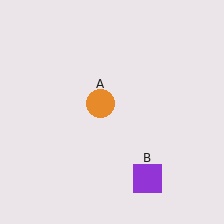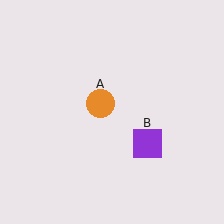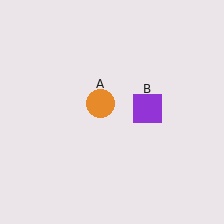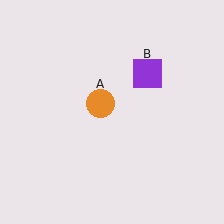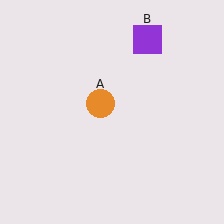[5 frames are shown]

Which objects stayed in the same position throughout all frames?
Orange circle (object A) remained stationary.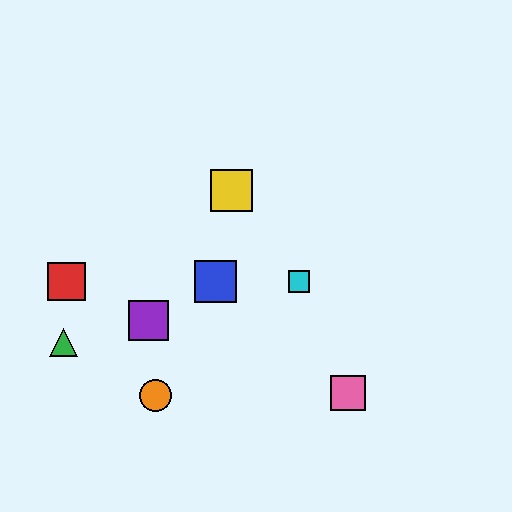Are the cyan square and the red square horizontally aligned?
Yes, both are at y≈281.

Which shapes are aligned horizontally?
The red square, the blue square, the cyan square are aligned horizontally.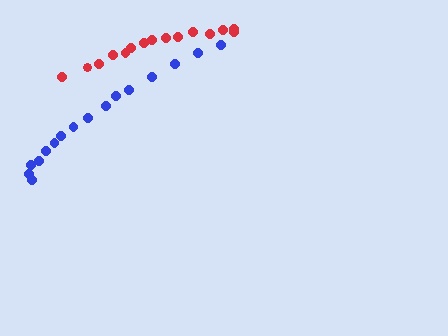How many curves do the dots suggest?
There are 2 distinct paths.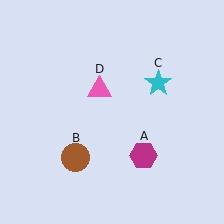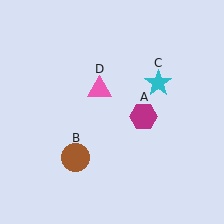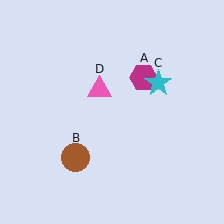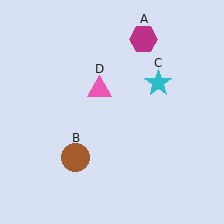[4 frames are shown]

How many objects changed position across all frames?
1 object changed position: magenta hexagon (object A).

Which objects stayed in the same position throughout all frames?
Brown circle (object B) and cyan star (object C) and pink triangle (object D) remained stationary.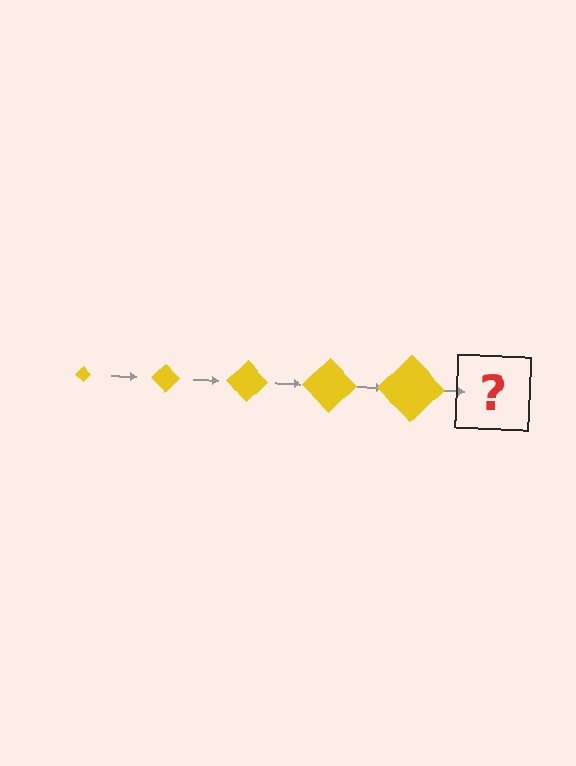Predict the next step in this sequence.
The next step is a yellow diamond, larger than the previous one.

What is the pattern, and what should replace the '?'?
The pattern is that the diamond gets progressively larger each step. The '?' should be a yellow diamond, larger than the previous one.